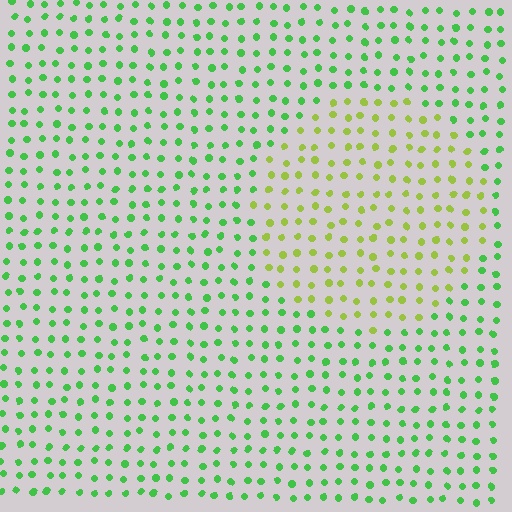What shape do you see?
I see a circle.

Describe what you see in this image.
The image is filled with small green elements in a uniform arrangement. A circle-shaped region is visible where the elements are tinted to a slightly different hue, forming a subtle color boundary.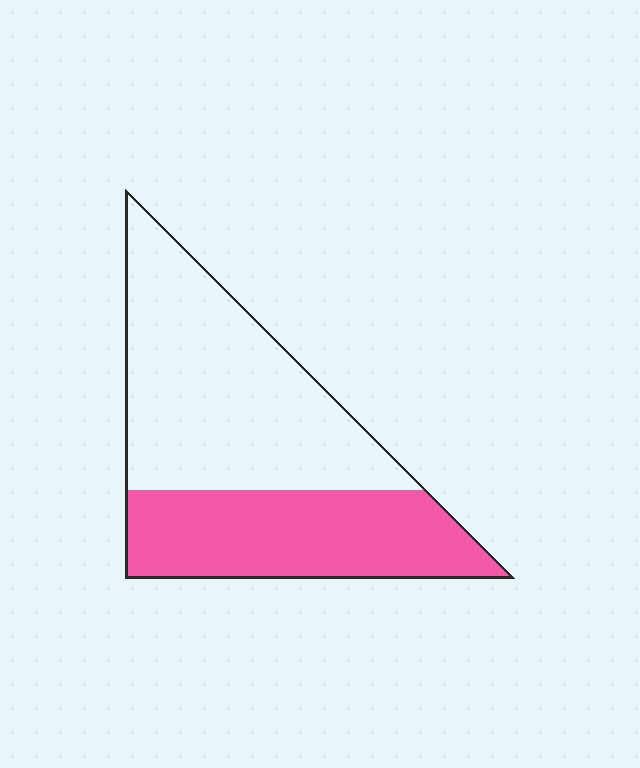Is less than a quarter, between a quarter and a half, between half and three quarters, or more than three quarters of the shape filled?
Between a quarter and a half.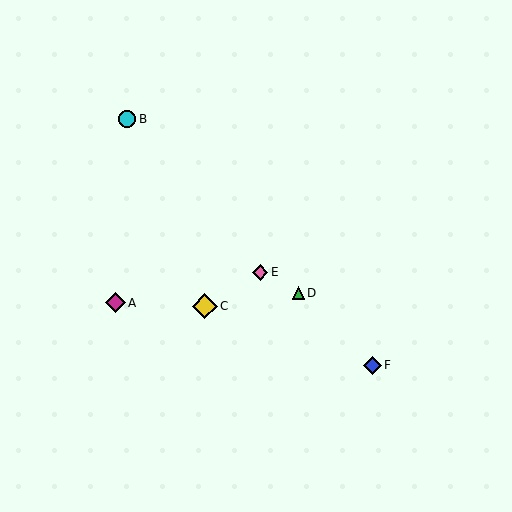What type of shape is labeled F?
Shape F is a blue diamond.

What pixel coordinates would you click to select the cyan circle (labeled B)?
Click at (127, 119) to select the cyan circle B.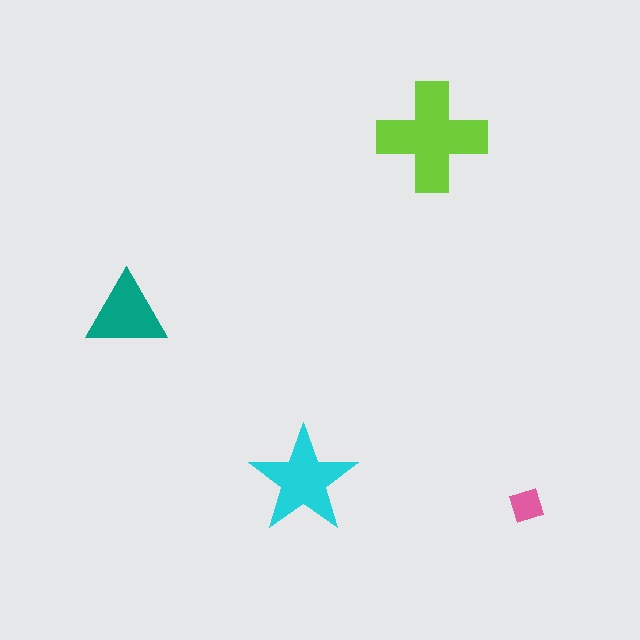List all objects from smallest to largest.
The pink diamond, the teal triangle, the cyan star, the lime cross.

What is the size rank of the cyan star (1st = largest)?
2nd.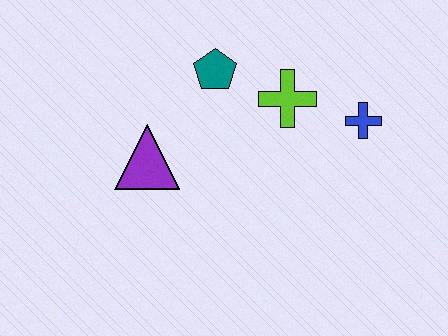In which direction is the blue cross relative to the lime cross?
The blue cross is to the right of the lime cross.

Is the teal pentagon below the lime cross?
No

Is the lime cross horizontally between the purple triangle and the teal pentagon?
No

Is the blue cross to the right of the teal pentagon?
Yes